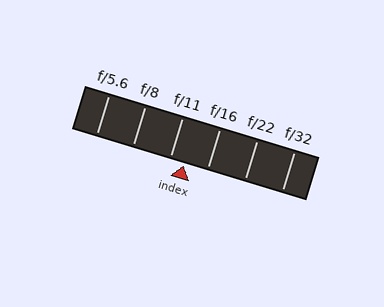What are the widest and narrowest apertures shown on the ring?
The widest aperture shown is f/5.6 and the narrowest is f/32.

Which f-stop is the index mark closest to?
The index mark is closest to f/11.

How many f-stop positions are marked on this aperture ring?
There are 6 f-stop positions marked.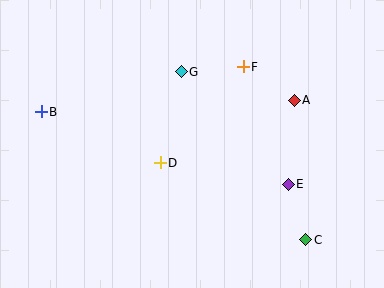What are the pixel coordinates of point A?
Point A is at (294, 100).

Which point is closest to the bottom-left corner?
Point B is closest to the bottom-left corner.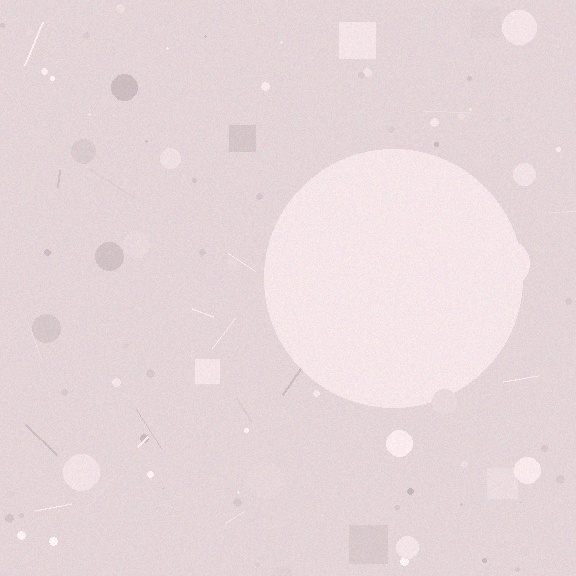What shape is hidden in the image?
A circle is hidden in the image.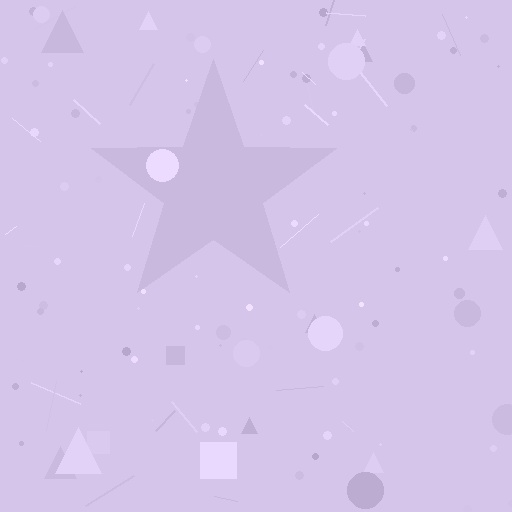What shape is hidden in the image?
A star is hidden in the image.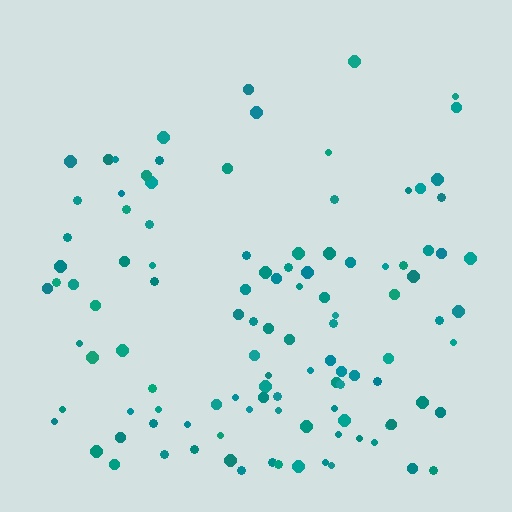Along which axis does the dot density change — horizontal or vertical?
Vertical.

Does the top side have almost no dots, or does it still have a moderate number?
Still a moderate number, just noticeably fewer than the bottom.